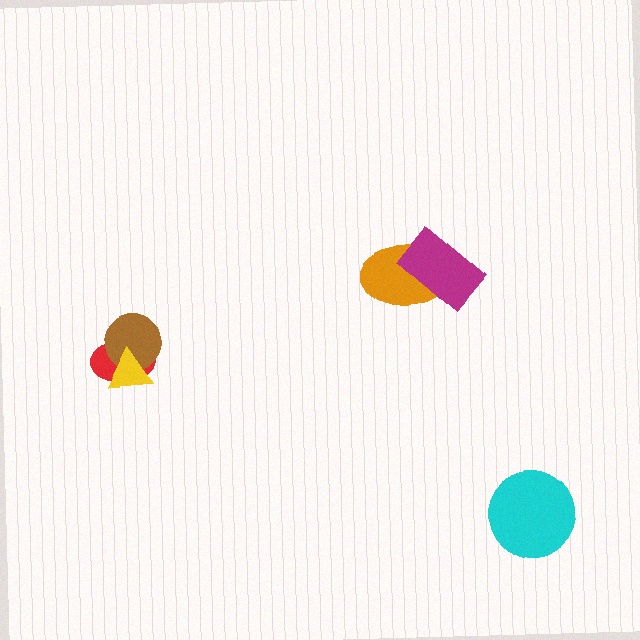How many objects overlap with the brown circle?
2 objects overlap with the brown circle.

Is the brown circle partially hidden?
Yes, it is partially covered by another shape.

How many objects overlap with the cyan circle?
0 objects overlap with the cyan circle.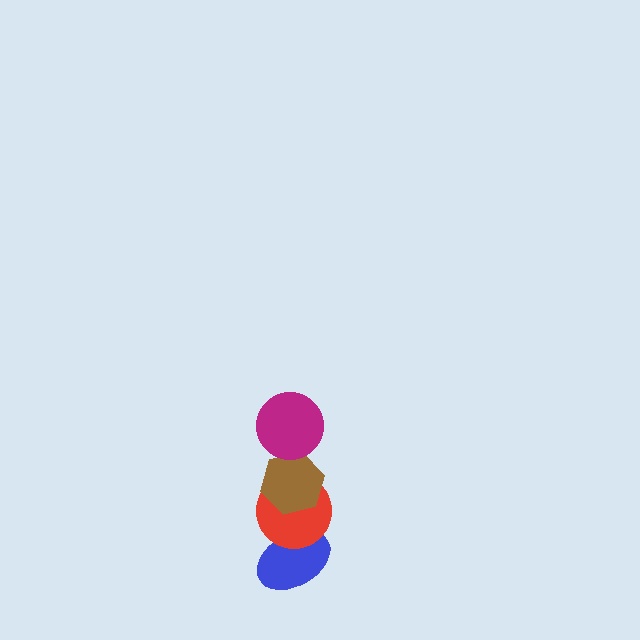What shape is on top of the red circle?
The brown hexagon is on top of the red circle.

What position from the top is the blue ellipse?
The blue ellipse is 4th from the top.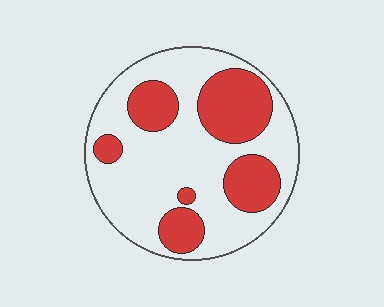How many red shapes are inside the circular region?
6.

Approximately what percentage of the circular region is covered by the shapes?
Approximately 35%.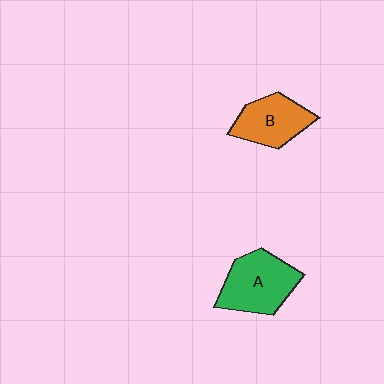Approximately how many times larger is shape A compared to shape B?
Approximately 1.2 times.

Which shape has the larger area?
Shape A (green).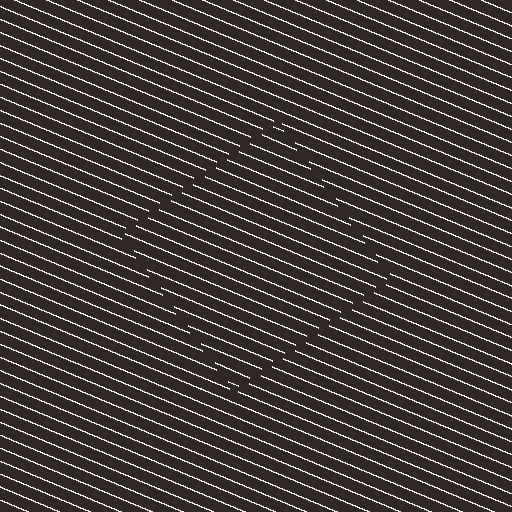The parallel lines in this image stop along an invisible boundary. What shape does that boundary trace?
An illusory square. The interior of the shape contains the same grating, shifted by half a period — the contour is defined by the phase discontinuity where line-ends from the inner and outer gratings abut.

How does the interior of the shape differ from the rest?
The interior of the shape contains the same grating, shifted by half a period — the contour is defined by the phase discontinuity where line-ends from the inner and outer gratings abut.